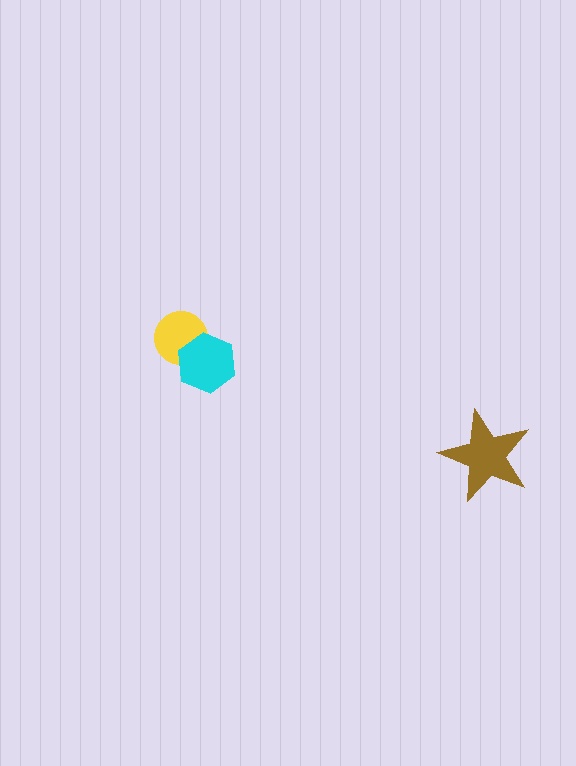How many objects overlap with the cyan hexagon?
1 object overlaps with the cyan hexagon.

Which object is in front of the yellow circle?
The cyan hexagon is in front of the yellow circle.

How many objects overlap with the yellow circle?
1 object overlaps with the yellow circle.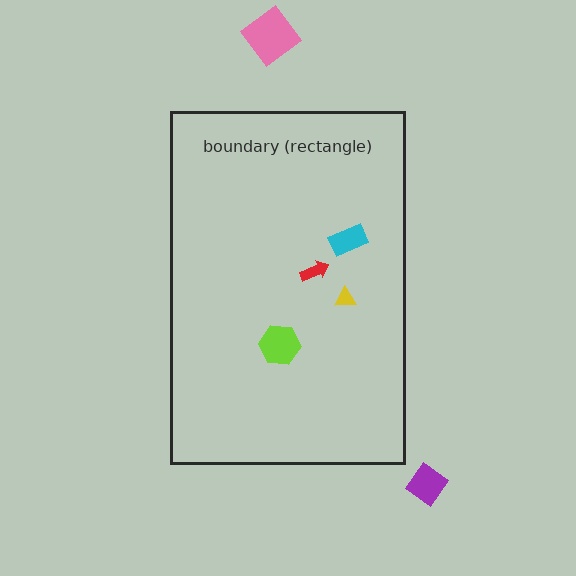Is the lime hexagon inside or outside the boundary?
Inside.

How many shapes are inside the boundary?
4 inside, 2 outside.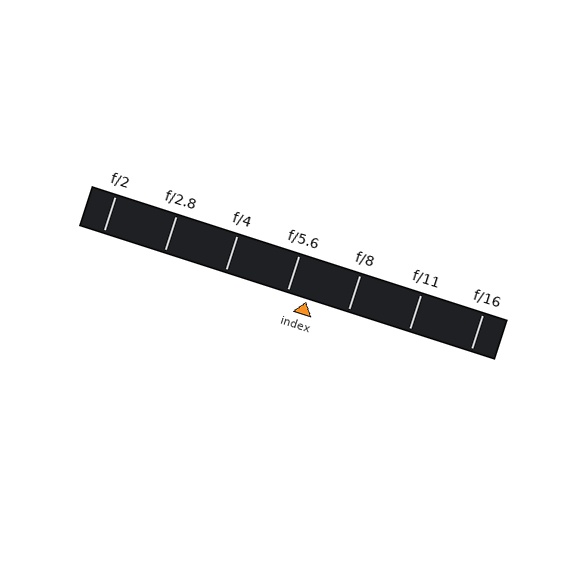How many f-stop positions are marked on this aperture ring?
There are 7 f-stop positions marked.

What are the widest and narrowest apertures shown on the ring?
The widest aperture shown is f/2 and the narrowest is f/16.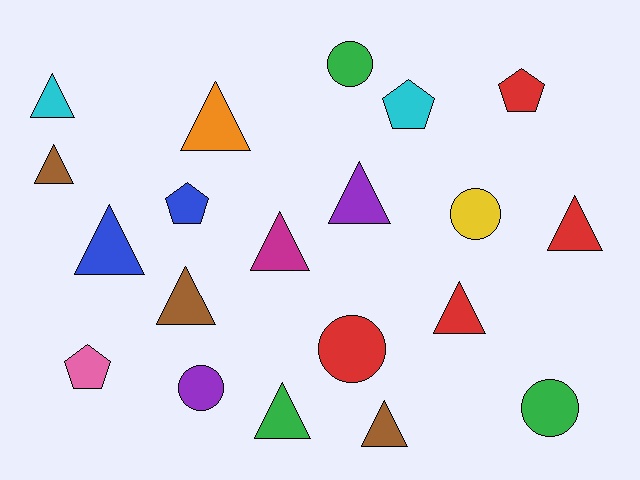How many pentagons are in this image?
There are 4 pentagons.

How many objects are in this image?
There are 20 objects.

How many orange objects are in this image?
There is 1 orange object.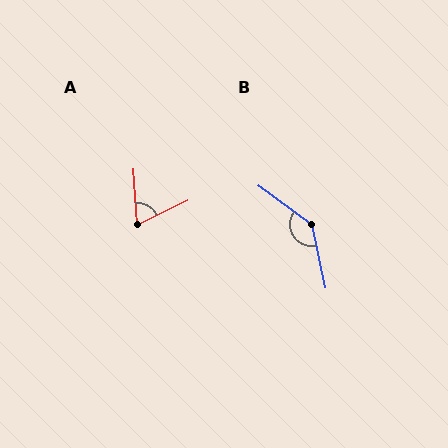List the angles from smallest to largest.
A (67°), B (138°).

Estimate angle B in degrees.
Approximately 138 degrees.